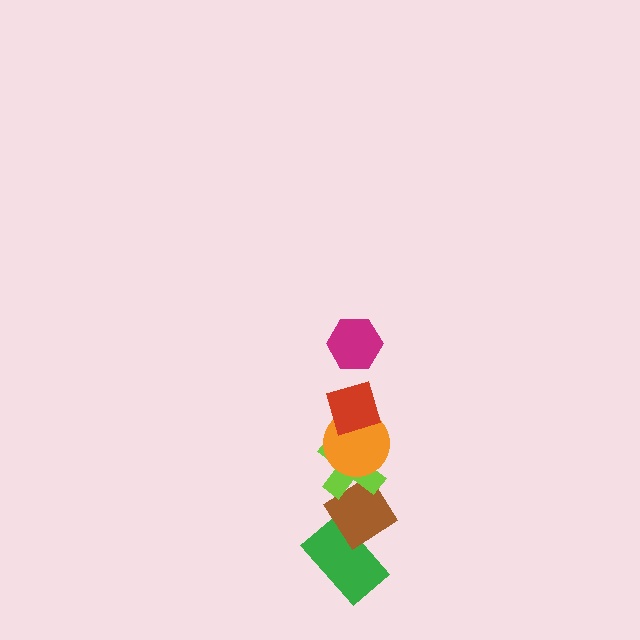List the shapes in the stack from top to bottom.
From top to bottom: the magenta hexagon, the red diamond, the orange circle, the lime cross, the brown diamond, the green rectangle.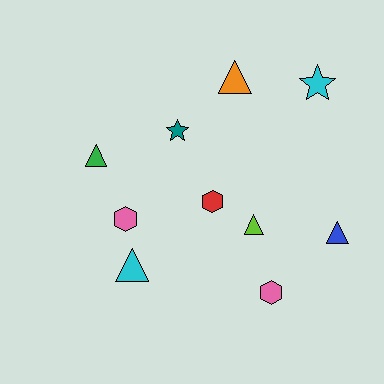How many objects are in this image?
There are 10 objects.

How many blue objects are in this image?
There is 1 blue object.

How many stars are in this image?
There are 2 stars.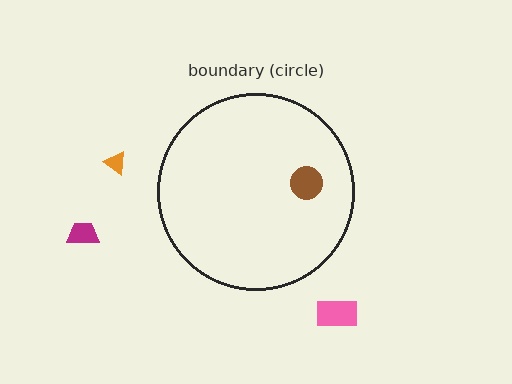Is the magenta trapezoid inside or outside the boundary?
Outside.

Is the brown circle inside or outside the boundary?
Inside.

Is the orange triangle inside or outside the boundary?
Outside.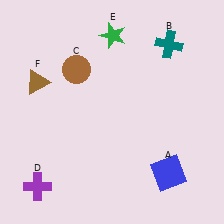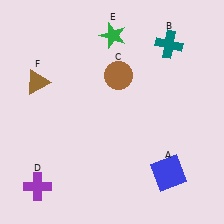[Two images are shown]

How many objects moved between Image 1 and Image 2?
1 object moved between the two images.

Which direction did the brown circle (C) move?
The brown circle (C) moved right.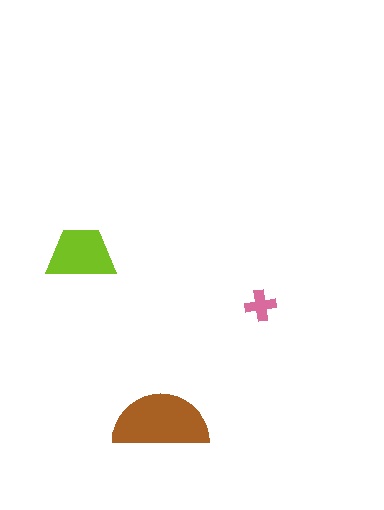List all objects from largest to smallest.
The brown semicircle, the lime trapezoid, the pink cross.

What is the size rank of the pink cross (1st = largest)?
3rd.